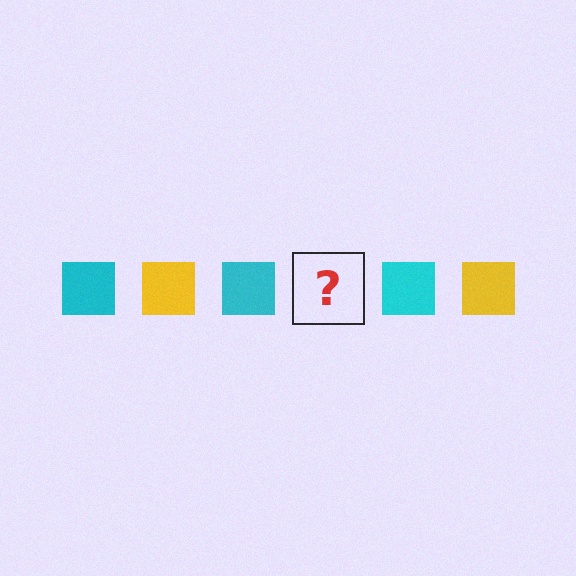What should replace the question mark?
The question mark should be replaced with a yellow square.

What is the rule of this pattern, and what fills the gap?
The rule is that the pattern cycles through cyan, yellow squares. The gap should be filled with a yellow square.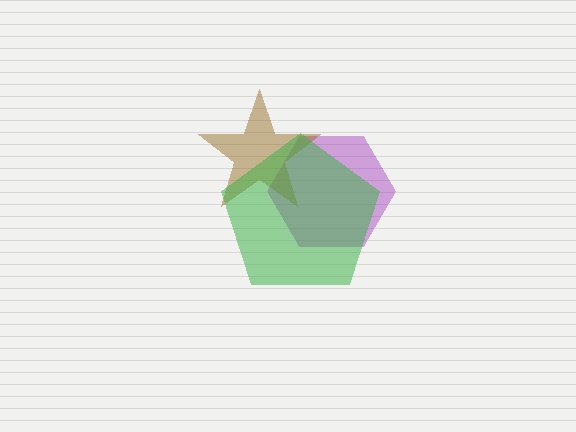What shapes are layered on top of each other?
The layered shapes are: a purple hexagon, a brown star, a green pentagon.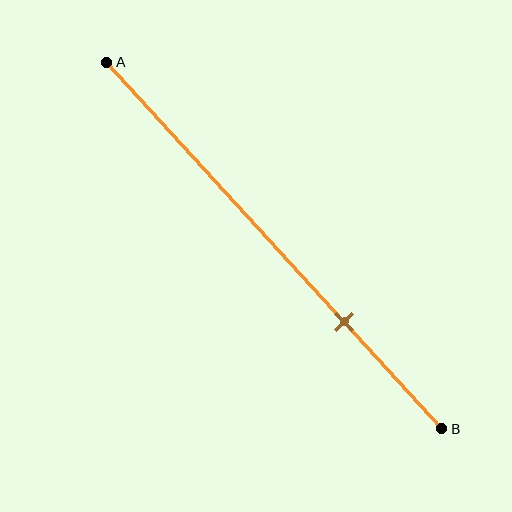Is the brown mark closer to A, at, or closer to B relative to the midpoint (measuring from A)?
The brown mark is closer to point B than the midpoint of segment AB.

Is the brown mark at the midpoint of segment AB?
No, the mark is at about 70% from A, not at the 50% midpoint.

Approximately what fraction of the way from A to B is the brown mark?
The brown mark is approximately 70% of the way from A to B.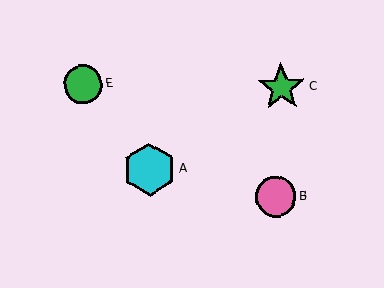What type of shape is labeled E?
Shape E is a green circle.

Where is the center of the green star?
The center of the green star is at (281, 87).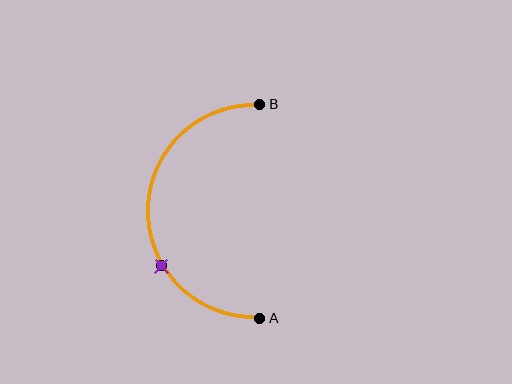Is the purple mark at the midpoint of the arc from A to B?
No. The purple mark lies on the arc but is closer to endpoint A. The arc midpoint would be at the point on the curve equidistant along the arc from both A and B.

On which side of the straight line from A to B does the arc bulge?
The arc bulges to the left of the straight line connecting A and B.